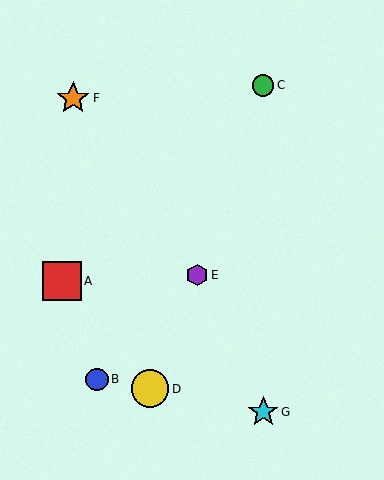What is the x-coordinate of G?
Object G is at x≈263.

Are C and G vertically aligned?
Yes, both are at x≈263.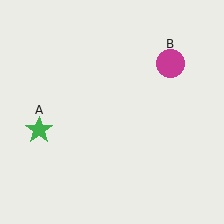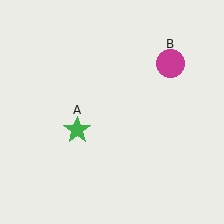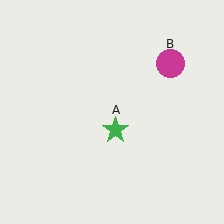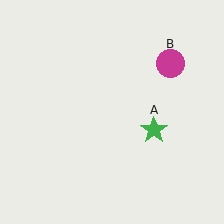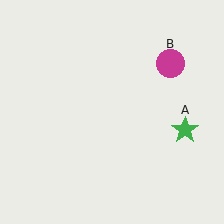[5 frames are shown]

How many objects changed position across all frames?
1 object changed position: green star (object A).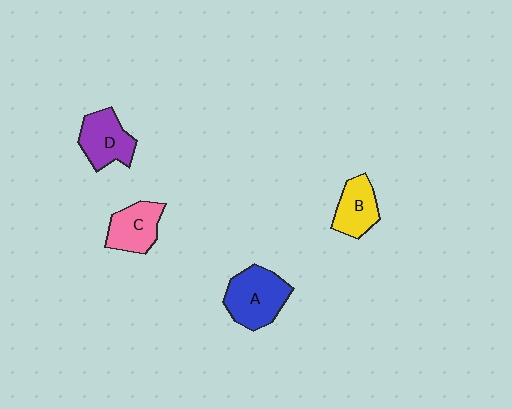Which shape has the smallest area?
Shape B (yellow).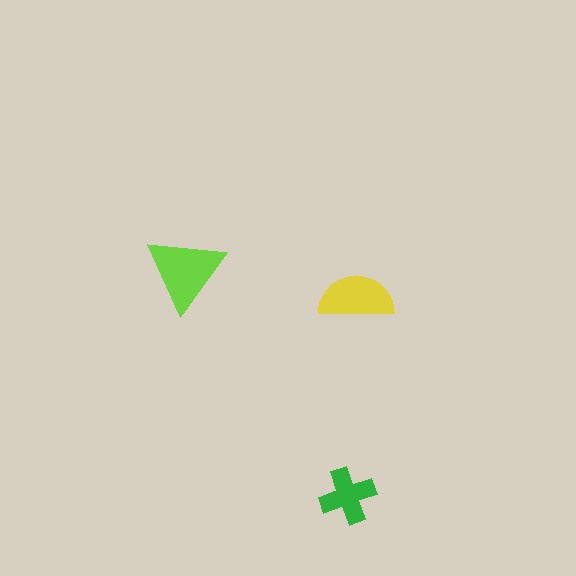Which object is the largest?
The lime triangle.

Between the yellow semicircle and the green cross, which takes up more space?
The yellow semicircle.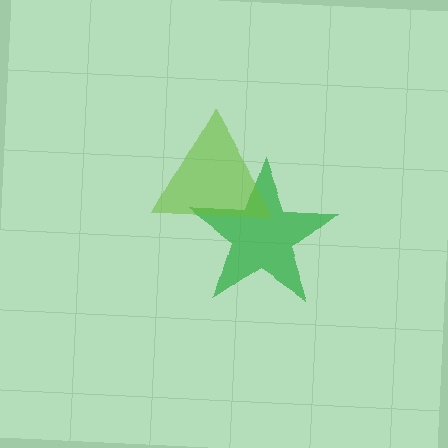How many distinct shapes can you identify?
There are 2 distinct shapes: a green star, a lime triangle.